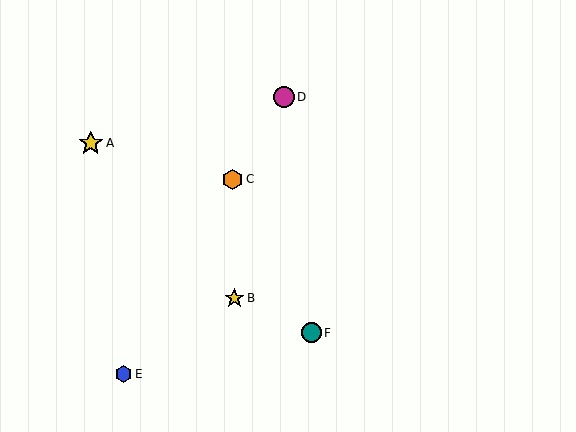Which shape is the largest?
The yellow star (labeled A) is the largest.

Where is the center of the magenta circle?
The center of the magenta circle is at (284, 97).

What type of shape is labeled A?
Shape A is a yellow star.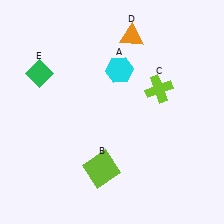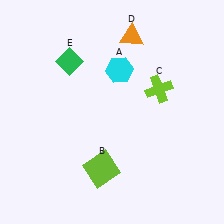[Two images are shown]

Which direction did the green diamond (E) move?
The green diamond (E) moved right.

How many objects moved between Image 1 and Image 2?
1 object moved between the two images.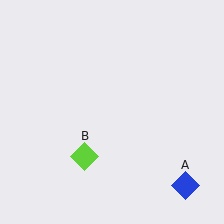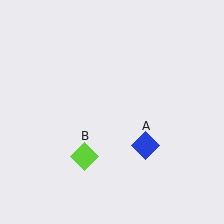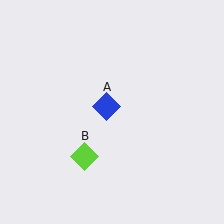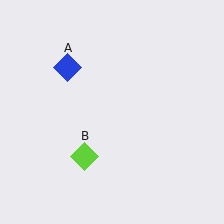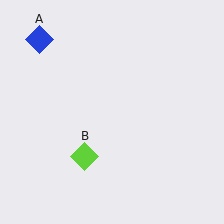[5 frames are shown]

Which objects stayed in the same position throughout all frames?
Lime diamond (object B) remained stationary.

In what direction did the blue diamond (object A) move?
The blue diamond (object A) moved up and to the left.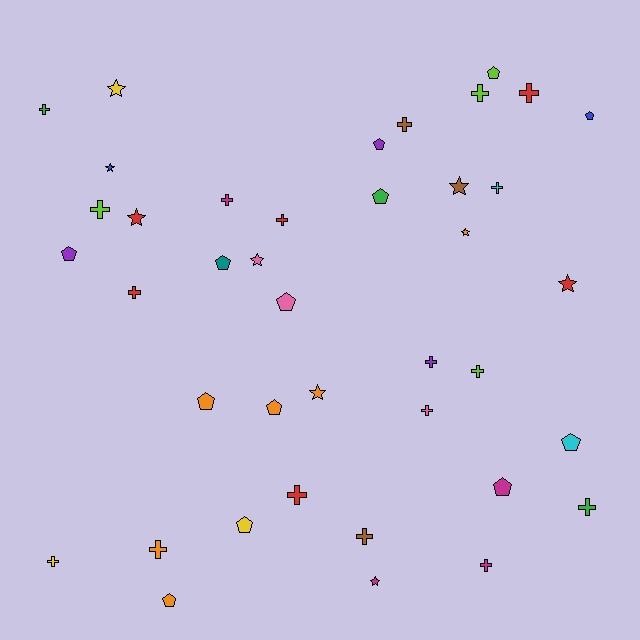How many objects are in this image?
There are 40 objects.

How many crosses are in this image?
There are 18 crosses.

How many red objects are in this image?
There are 6 red objects.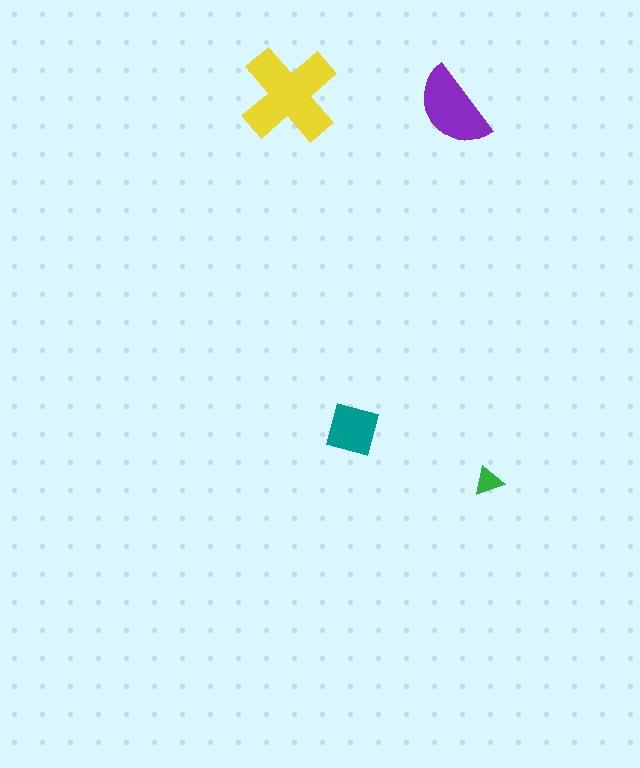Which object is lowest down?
The green triangle is bottommost.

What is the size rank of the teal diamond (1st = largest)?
3rd.